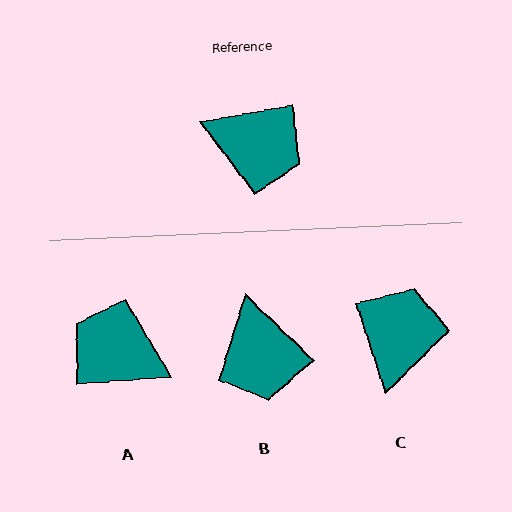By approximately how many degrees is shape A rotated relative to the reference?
Approximately 174 degrees counter-clockwise.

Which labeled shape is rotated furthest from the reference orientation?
A, about 174 degrees away.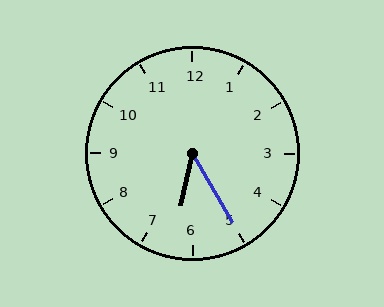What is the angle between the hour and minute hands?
Approximately 42 degrees.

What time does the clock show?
6:25.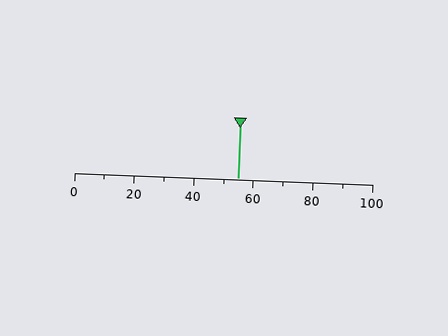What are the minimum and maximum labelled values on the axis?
The axis runs from 0 to 100.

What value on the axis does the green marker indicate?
The marker indicates approximately 55.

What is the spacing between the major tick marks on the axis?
The major ticks are spaced 20 apart.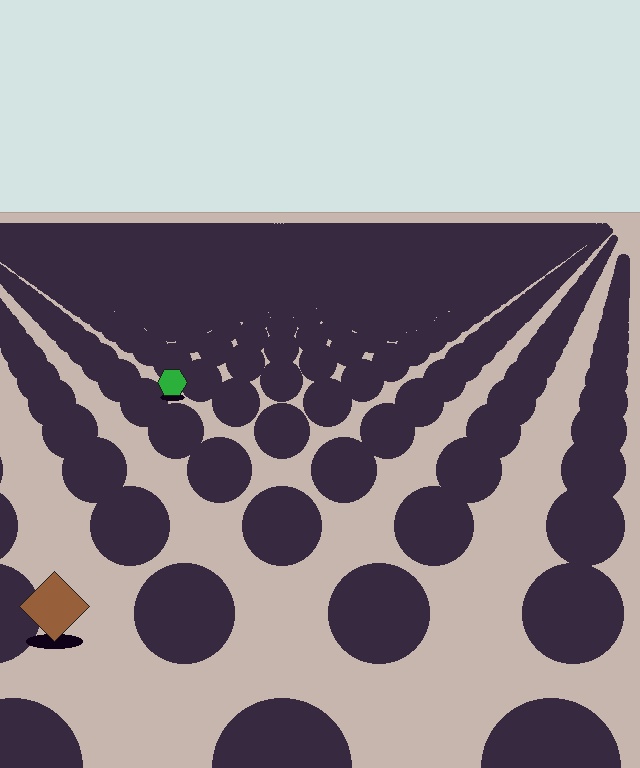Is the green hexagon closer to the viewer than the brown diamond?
No. The brown diamond is closer — you can tell from the texture gradient: the ground texture is coarser near it.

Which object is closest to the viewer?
The brown diamond is closest. The texture marks near it are larger and more spread out.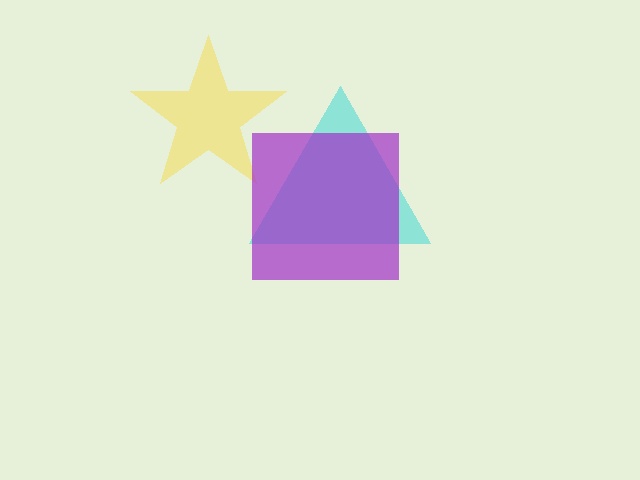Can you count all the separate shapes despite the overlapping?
Yes, there are 3 separate shapes.